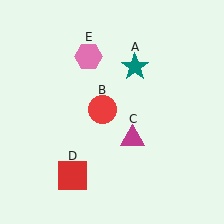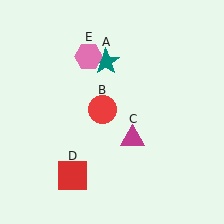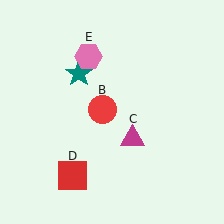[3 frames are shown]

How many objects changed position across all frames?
1 object changed position: teal star (object A).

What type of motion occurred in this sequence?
The teal star (object A) rotated counterclockwise around the center of the scene.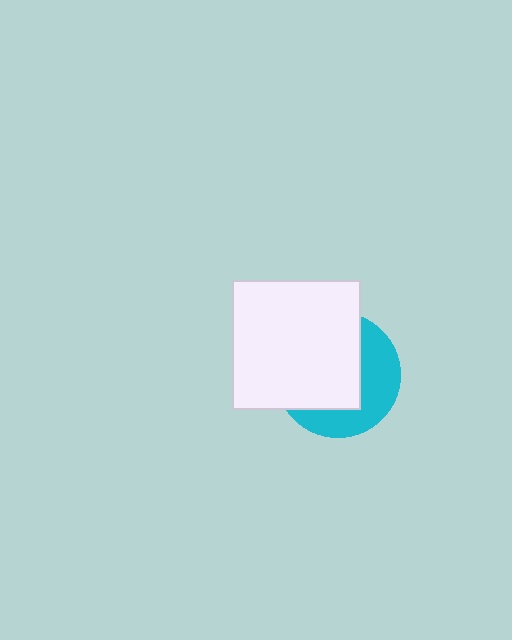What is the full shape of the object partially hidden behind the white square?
The partially hidden object is a cyan circle.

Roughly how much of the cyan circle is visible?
A small part of it is visible (roughly 40%).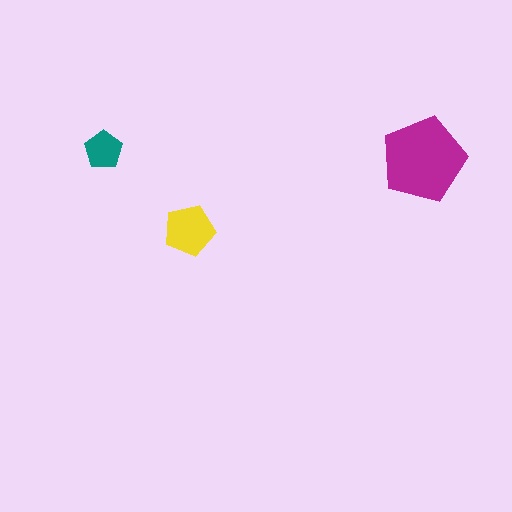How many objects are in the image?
There are 3 objects in the image.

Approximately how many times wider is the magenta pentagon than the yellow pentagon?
About 1.5 times wider.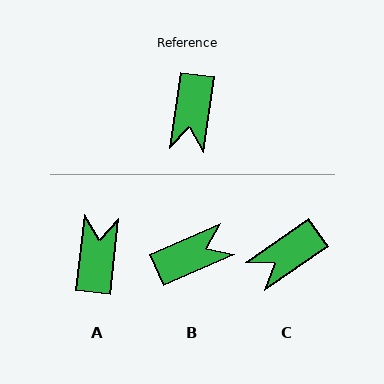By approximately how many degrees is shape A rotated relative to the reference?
Approximately 178 degrees clockwise.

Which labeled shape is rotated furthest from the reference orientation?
A, about 178 degrees away.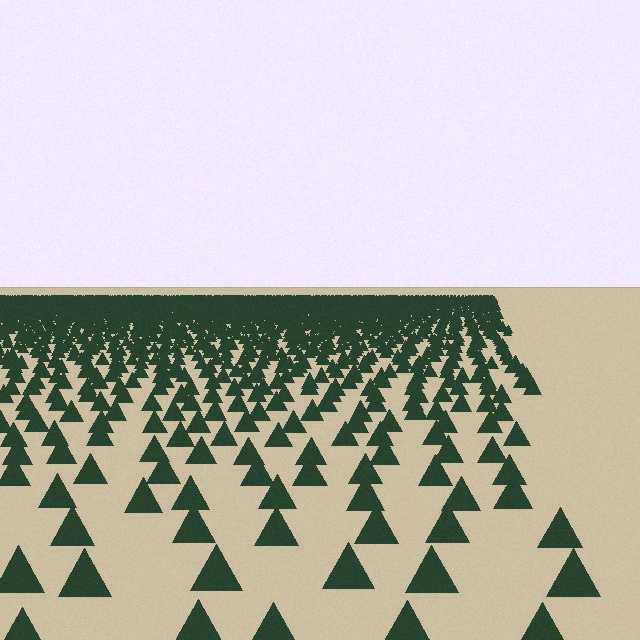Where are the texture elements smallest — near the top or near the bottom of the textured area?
Near the top.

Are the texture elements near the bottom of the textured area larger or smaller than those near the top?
Larger. Near the bottom, elements are closer to the viewer and appear at a bigger on-screen size.